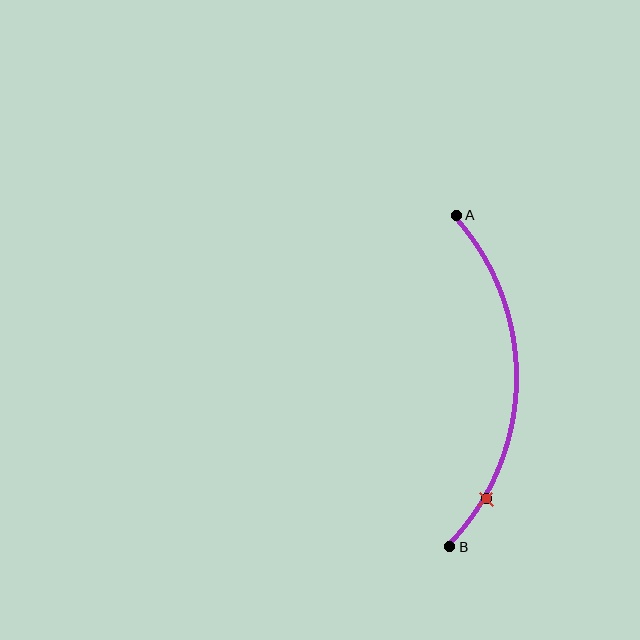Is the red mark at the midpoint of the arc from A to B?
No. The red mark lies on the arc but is closer to endpoint B. The arc midpoint would be at the point on the curve equidistant along the arc from both A and B.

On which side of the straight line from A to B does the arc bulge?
The arc bulges to the right of the straight line connecting A and B.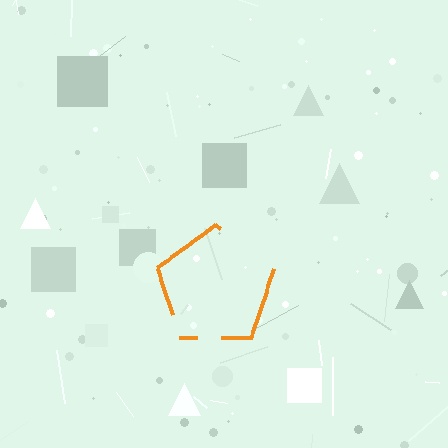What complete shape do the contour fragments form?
The contour fragments form a pentagon.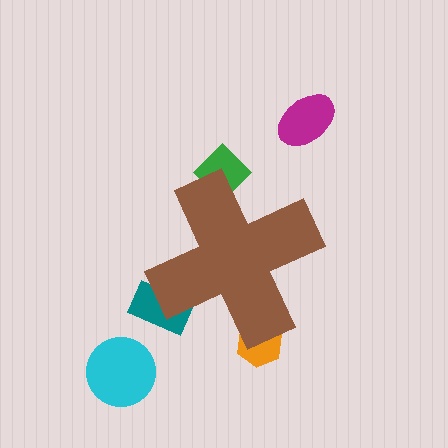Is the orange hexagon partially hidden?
Yes, the orange hexagon is partially hidden behind the brown cross.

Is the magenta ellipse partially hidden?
No, the magenta ellipse is fully visible.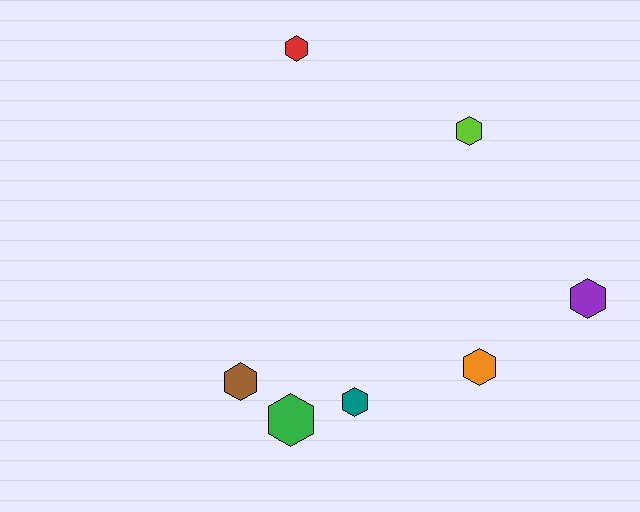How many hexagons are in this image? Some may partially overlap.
There are 7 hexagons.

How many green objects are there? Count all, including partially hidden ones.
There is 1 green object.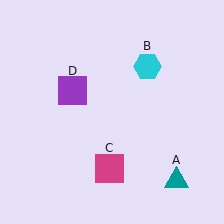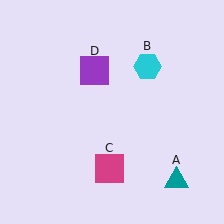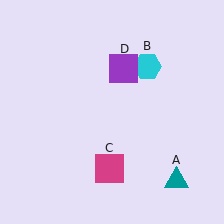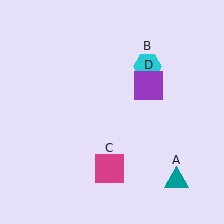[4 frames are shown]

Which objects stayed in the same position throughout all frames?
Teal triangle (object A) and cyan hexagon (object B) and magenta square (object C) remained stationary.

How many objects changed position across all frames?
1 object changed position: purple square (object D).